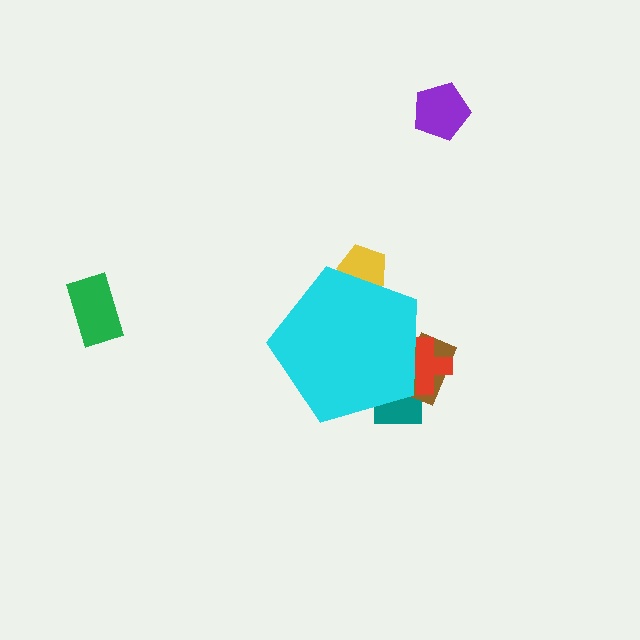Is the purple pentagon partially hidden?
No, the purple pentagon is fully visible.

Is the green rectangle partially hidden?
No, the green rectangle is fully visible.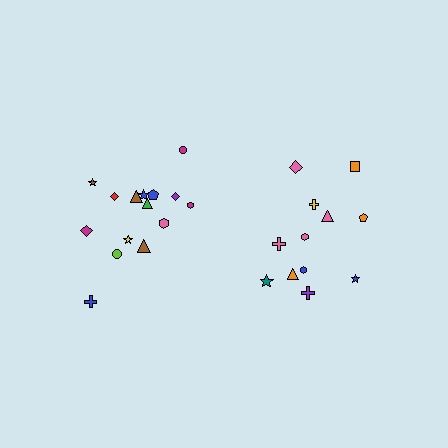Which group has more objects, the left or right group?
The left group.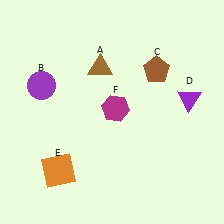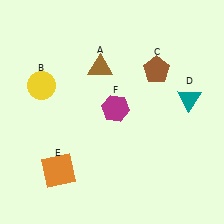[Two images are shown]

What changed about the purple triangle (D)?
In Image 1, D is purple. In Image 2, it changed to teal.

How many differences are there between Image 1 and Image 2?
There are 2 differences between the two images.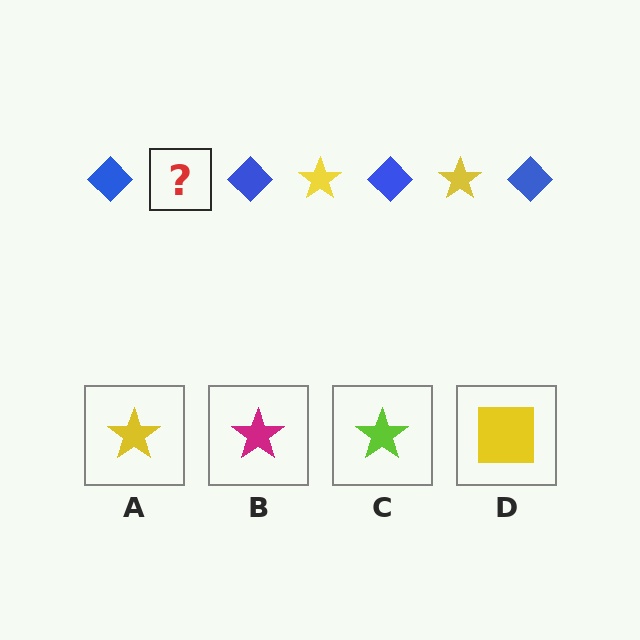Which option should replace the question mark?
Option A.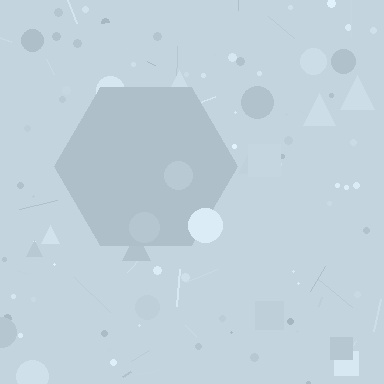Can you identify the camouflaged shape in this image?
The camouflaged shape is a hexagon.